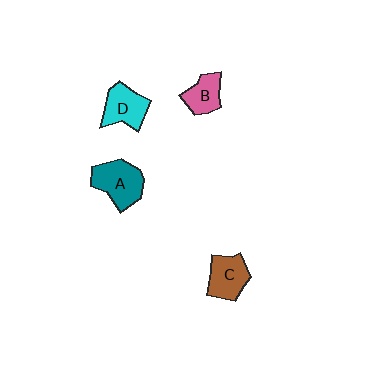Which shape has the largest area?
Shape A (teal).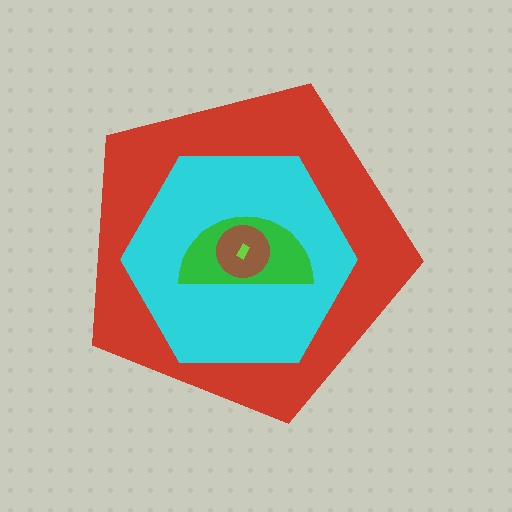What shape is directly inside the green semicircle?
The brown circle.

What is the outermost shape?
The red pentagon.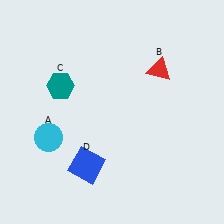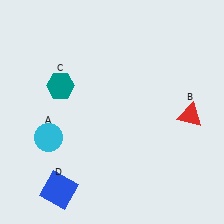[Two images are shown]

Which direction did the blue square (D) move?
The blue square (D) moved left.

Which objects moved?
The objects that moved are: the red triangle (B), the blue square (D).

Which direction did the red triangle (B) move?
The red triangle (B) moved down.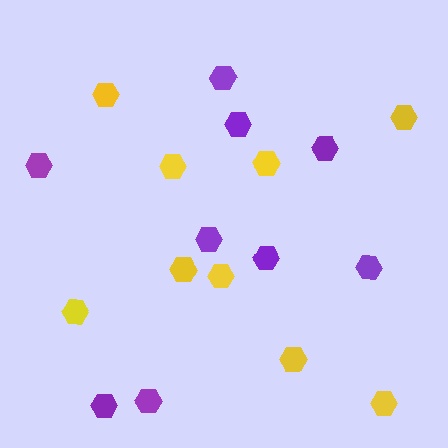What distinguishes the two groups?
There are 2 groups: one group of purple hexagons (9) and one group of yellow hexagons (9).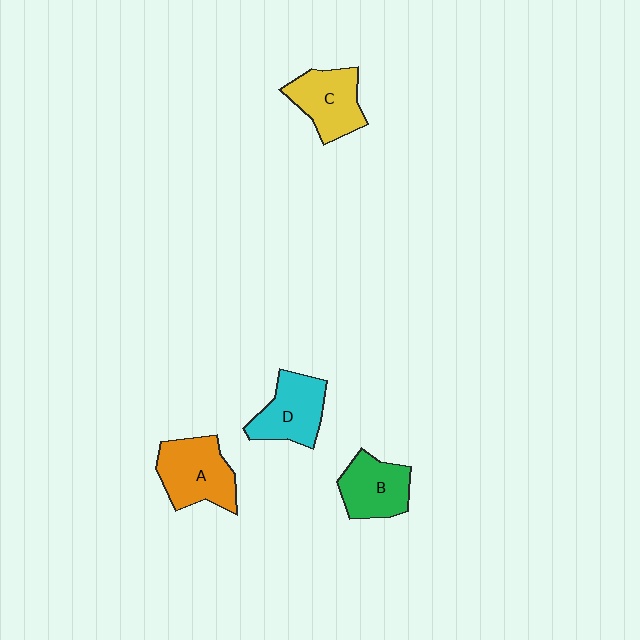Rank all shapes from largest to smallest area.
From largest to smallest: A (orange), C (yellow), D (cyan), B (green).